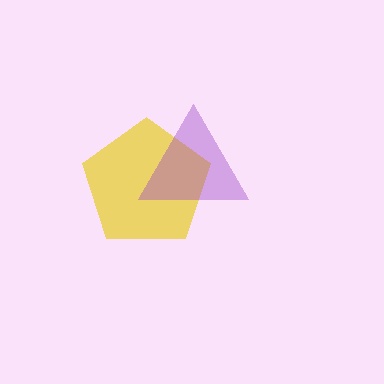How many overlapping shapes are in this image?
There are 2 overlapping shapes in the image.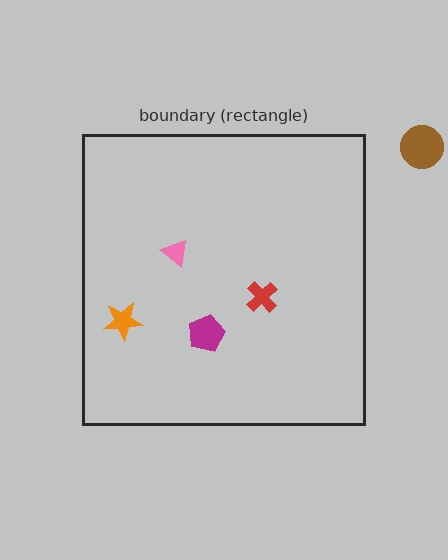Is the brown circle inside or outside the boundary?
Outside.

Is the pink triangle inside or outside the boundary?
Inside.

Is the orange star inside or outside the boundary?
Inside.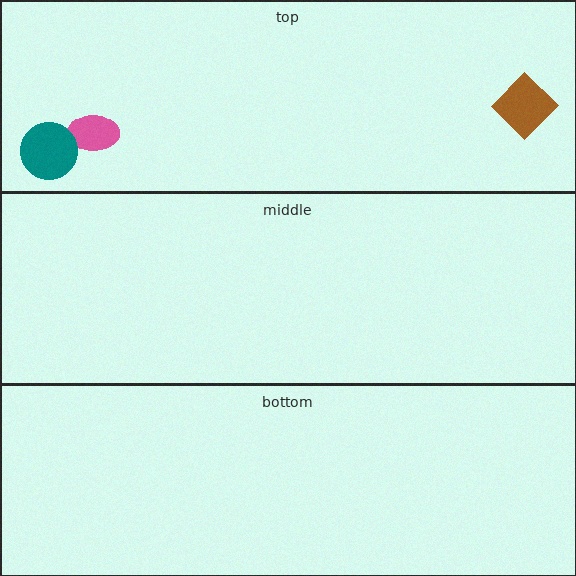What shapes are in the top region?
The pink ellipse, the teal circle, the brown diamond.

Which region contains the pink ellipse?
The top region.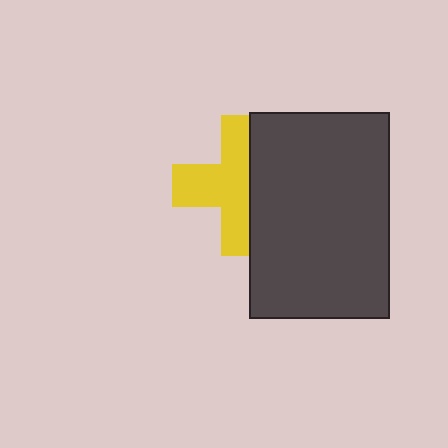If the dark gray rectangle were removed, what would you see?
You would see the complete yellow cross.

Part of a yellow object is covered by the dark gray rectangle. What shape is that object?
It is a cross.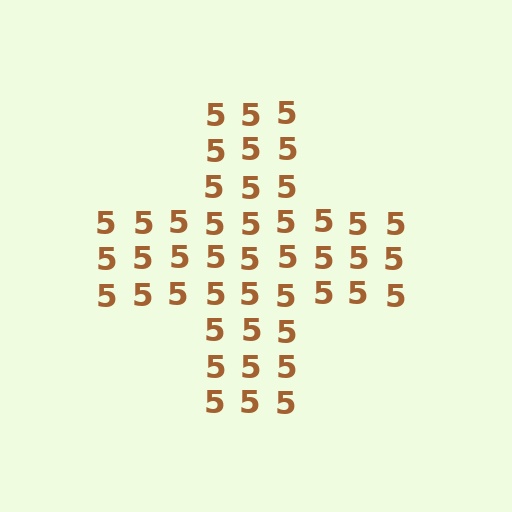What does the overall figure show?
The overall figure shows a cross.